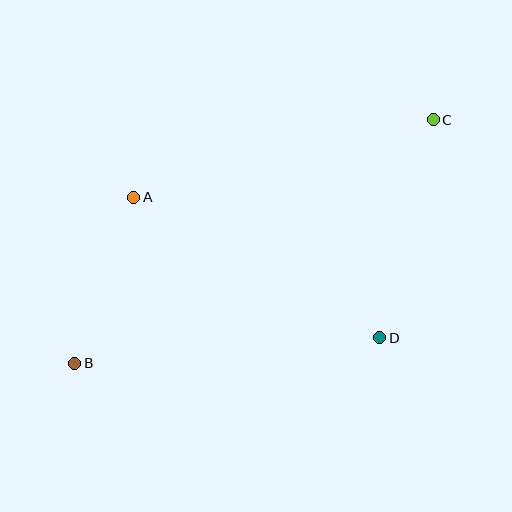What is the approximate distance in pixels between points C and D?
The distance between C and D is approximately 224 pixels.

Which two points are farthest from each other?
Points B and C are farthest from each other.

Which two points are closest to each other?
Points A and B are closest to each other.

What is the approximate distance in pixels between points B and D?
The distance between B and D is approximately 306 pixels.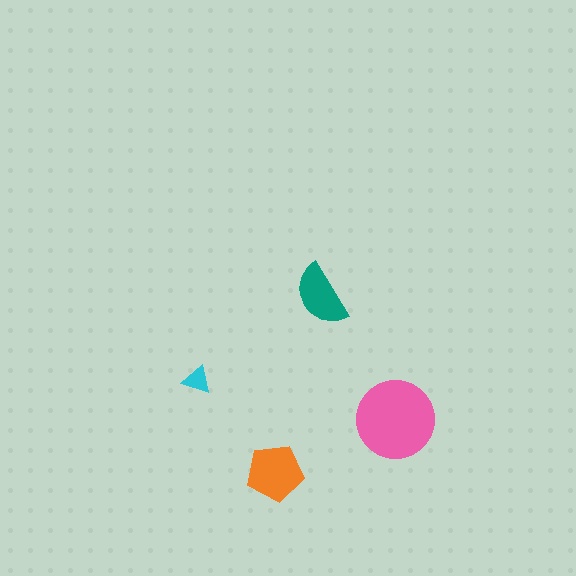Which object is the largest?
The pink circle.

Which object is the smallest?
The cyan triangle.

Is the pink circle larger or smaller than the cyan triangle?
Larger.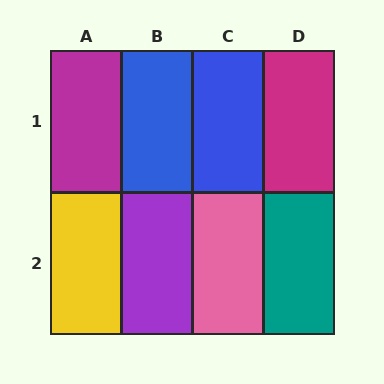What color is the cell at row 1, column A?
Magenta.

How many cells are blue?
2 cells are blue.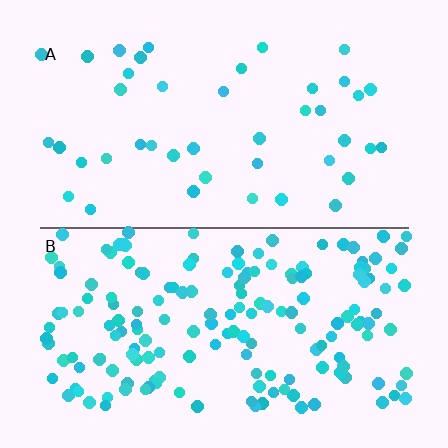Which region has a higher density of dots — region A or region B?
B (the bottom).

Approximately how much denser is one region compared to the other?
Approximately 4.0× — region B over region A.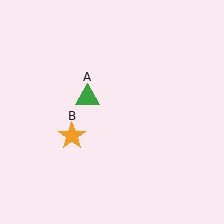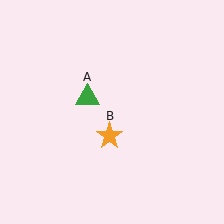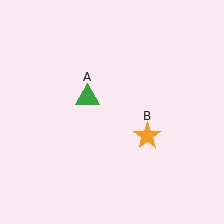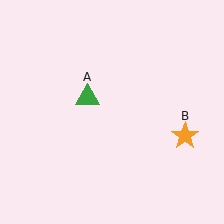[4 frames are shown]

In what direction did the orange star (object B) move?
The orange star (object B) moved right.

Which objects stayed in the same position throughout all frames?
Green triangle (object A) remained stationary.